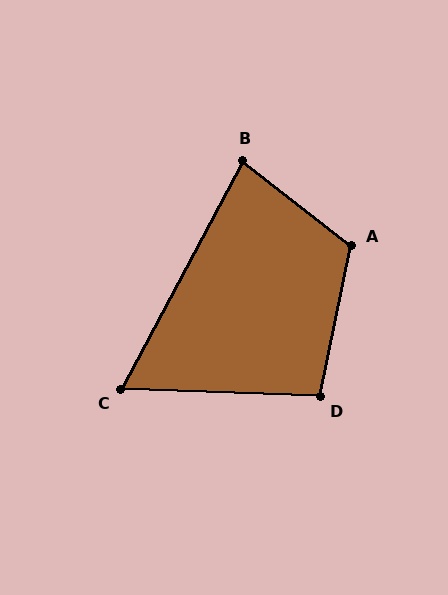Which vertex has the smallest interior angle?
C, at approximately 64 degrees.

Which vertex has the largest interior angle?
A, at approximately 116 degrees.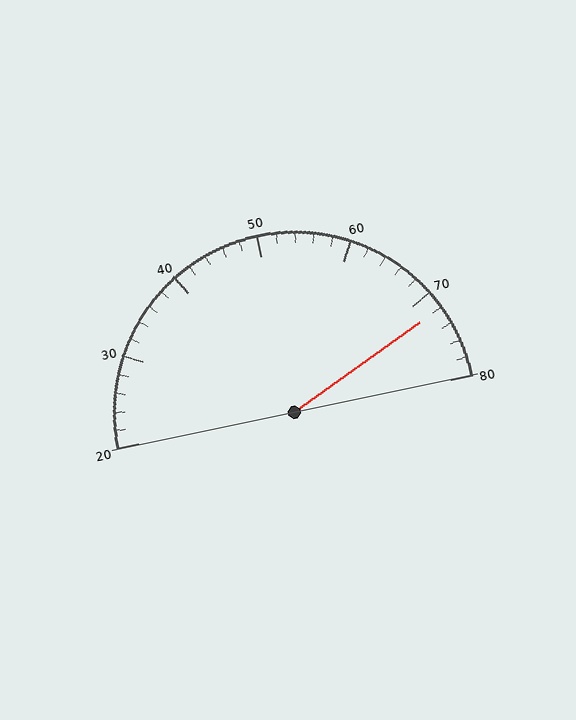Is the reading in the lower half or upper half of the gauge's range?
The reading is in the upper half of the range (20 to 80).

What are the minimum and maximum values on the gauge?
The gauge ranges from 20 to 80.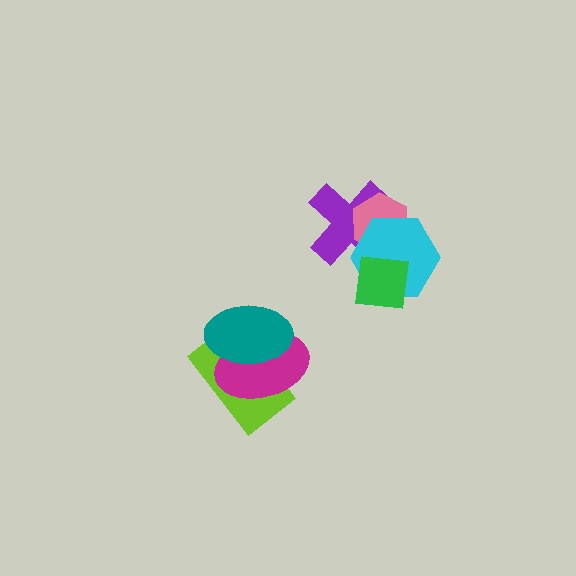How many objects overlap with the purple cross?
3 objects overlap with the purple cross.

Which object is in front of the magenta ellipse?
The teal ellipse is in front of the magenta ellipse.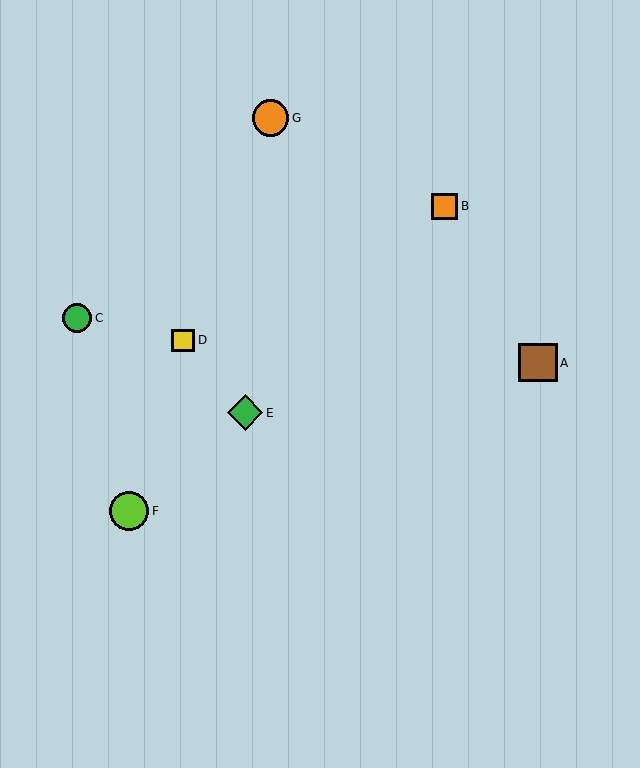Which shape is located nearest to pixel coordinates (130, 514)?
The lime circle (labeled F) at (129, 511) is nearest to that location.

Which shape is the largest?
The lime circle (labeled F) is the largest.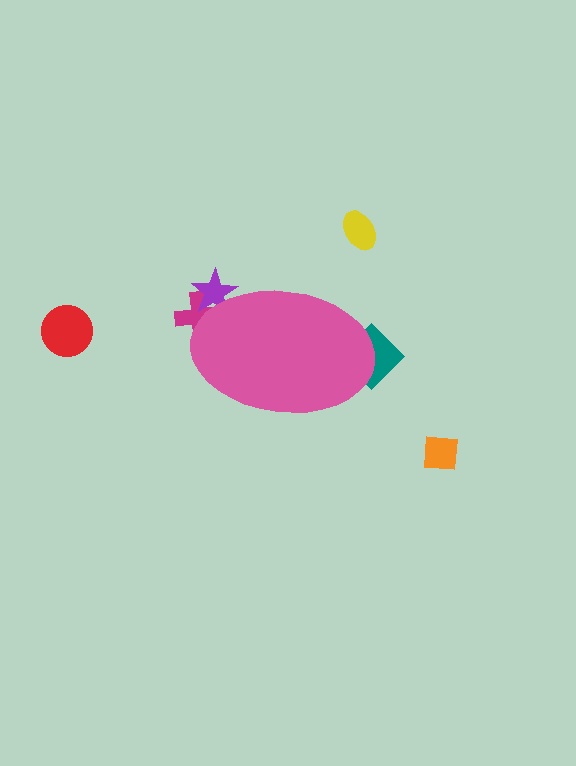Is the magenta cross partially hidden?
Yes, the magenta cross is partially hidden behind the pink ellipse.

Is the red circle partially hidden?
No, the red circle is fully visible.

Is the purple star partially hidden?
Yes, the purple star is partially hidden behind the pink ellipse.